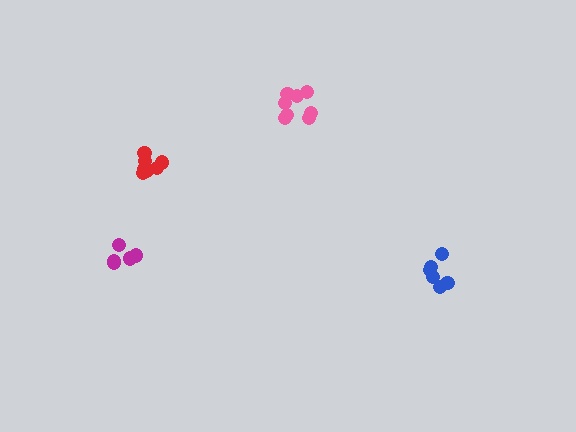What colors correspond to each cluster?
The clusters are colored: pink, red, blue, magenta.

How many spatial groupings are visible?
There are 4 spatial groupings.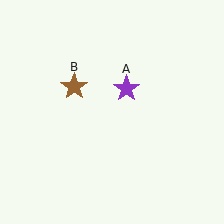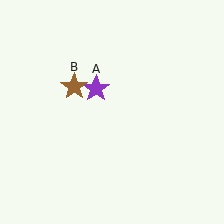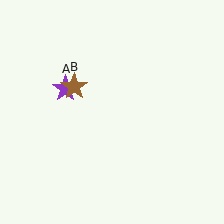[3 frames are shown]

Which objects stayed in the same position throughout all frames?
Brown star (object B) remained stationary.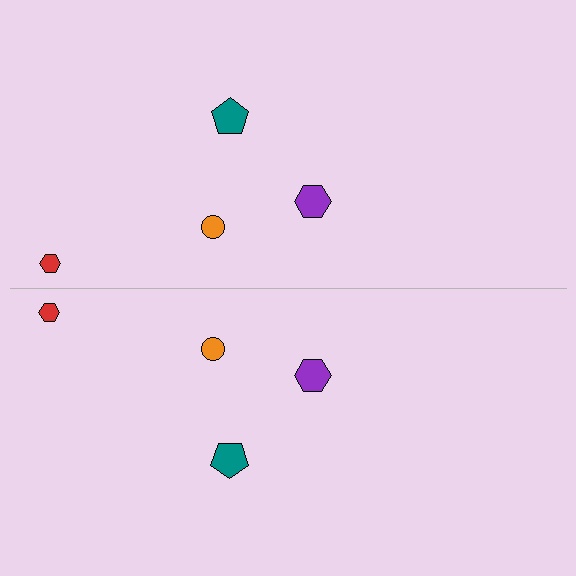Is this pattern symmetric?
Yes, this pattern has bilateral (reflection) symmetry.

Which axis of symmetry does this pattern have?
The pattern has a horizontal axis of symmetry running through the center of the image.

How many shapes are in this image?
There are 8 shapes in this image.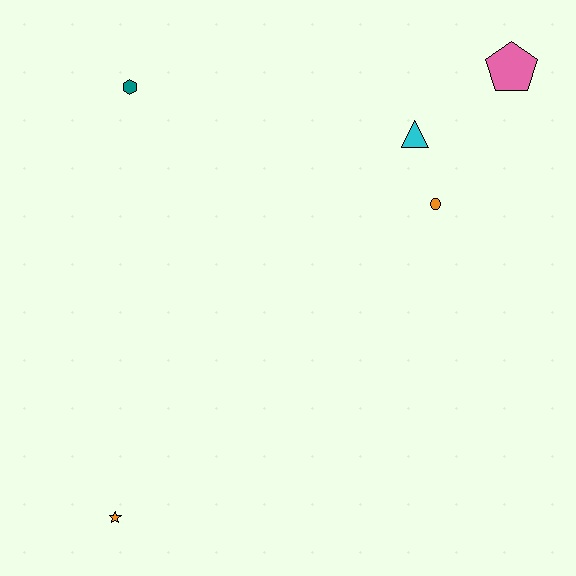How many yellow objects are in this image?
There are no yellow objects.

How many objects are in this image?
There are 5 objects.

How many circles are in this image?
There is 1 circle.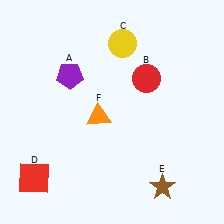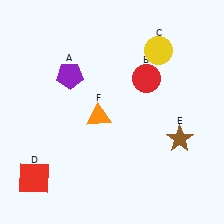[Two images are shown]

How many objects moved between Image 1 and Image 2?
2 objects moved between the two images.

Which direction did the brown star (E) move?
The brown star (E) moved up.